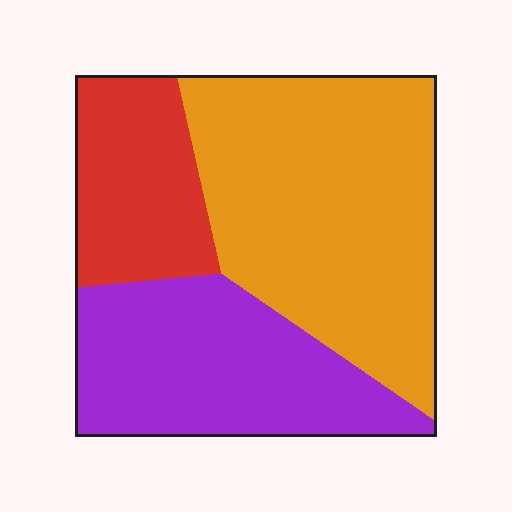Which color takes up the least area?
Red, at roughly 20%.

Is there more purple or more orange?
Orange.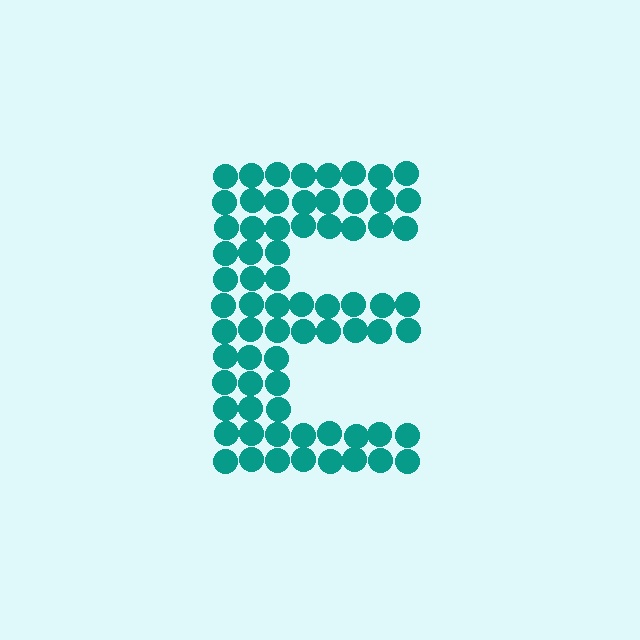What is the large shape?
The large shape is the letter E.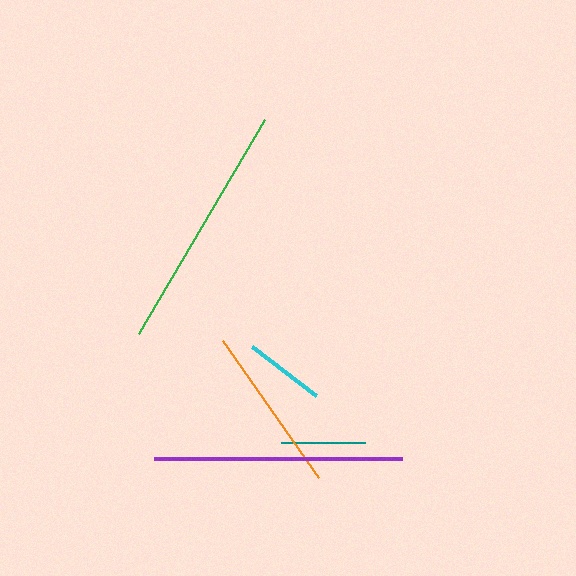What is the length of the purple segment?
The purple segment is approximately 248 pixels long.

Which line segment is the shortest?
The cyan line is the shortest at approximately 80 pixels.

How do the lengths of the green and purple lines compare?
The green and purple lines are approximately the same length.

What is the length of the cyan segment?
The cyan segment is approximately 80 pixels long.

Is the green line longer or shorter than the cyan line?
The green line is longer than the cyan line.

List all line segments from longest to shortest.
From longest to shortest: green, purple, orange, teal, cyan.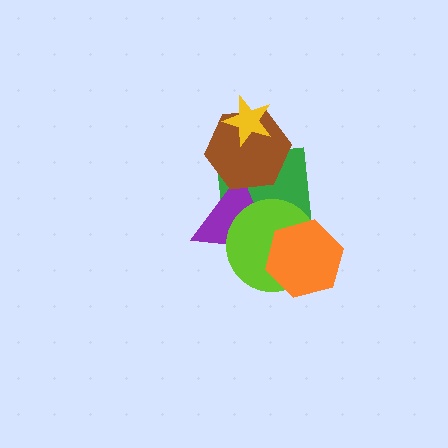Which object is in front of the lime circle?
The orange hexagon is in front of the lime circle.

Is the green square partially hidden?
Yes, it is partially covered by another shape.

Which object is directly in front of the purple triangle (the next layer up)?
The lime circle is directly in front of the purple triangle.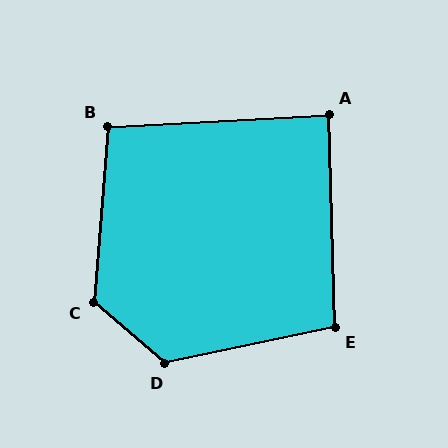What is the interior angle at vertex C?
Approximately 127 degrees (obtuse).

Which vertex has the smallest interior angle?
A, at approximately 88 degrees.